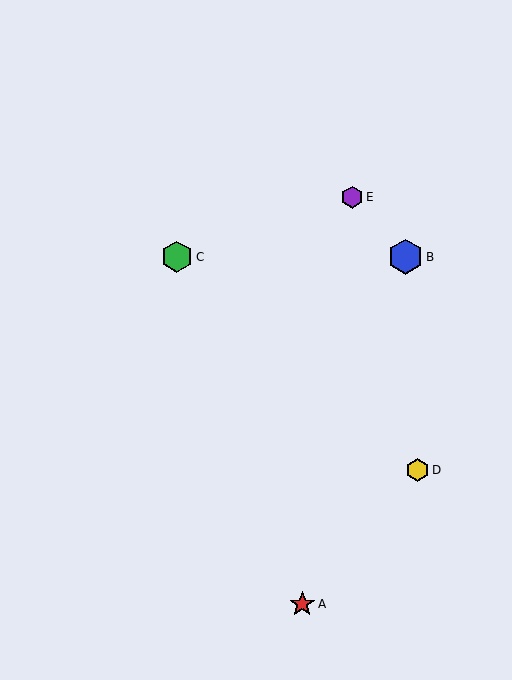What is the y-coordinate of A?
Object A is at y≈604.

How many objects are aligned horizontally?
2 objects (B, C) are aligned horizontally.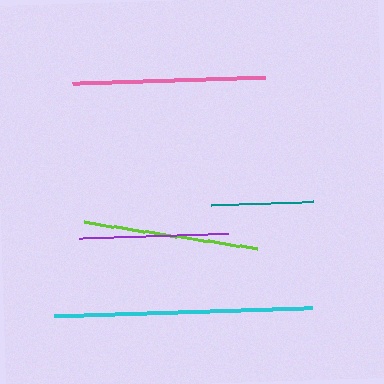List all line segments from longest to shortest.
From longest to shortest: cyan, pink, lime, purple, teal.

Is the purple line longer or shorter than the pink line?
The pink line is longer than the purple line.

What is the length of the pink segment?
The pink segment is approximately 193 pixels long.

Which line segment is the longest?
The cyan line is the longest at approximately 258 pixels.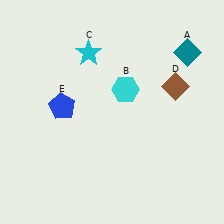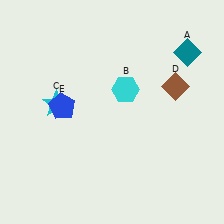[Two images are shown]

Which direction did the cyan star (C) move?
The cyan star (C) moved down.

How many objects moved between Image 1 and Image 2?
1 object moved between the two images.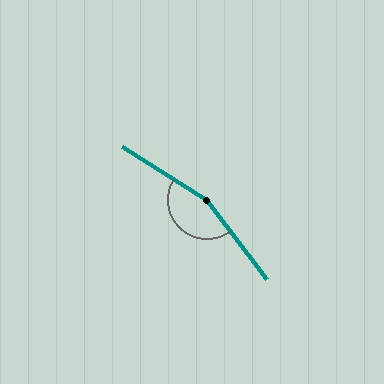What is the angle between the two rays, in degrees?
Approximately 159 degrees.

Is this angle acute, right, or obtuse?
It is obtuse.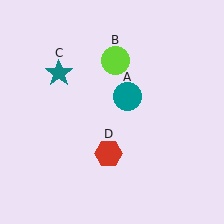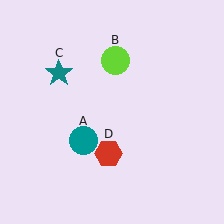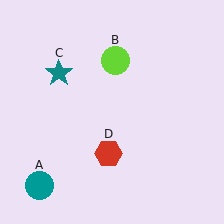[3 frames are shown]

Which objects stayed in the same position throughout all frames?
Lime circle (object B) and teal star (object C) and red hexagon (object D) remained stationary.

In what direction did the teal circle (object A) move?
The teal circle (object A) moved down and to the left.